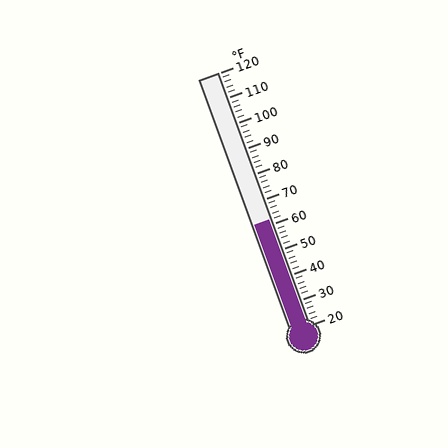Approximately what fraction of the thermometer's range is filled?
The thermometer is filled to approximately 40% of its range.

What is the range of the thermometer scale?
The thermometer scale ranges from 20°F to 120°F.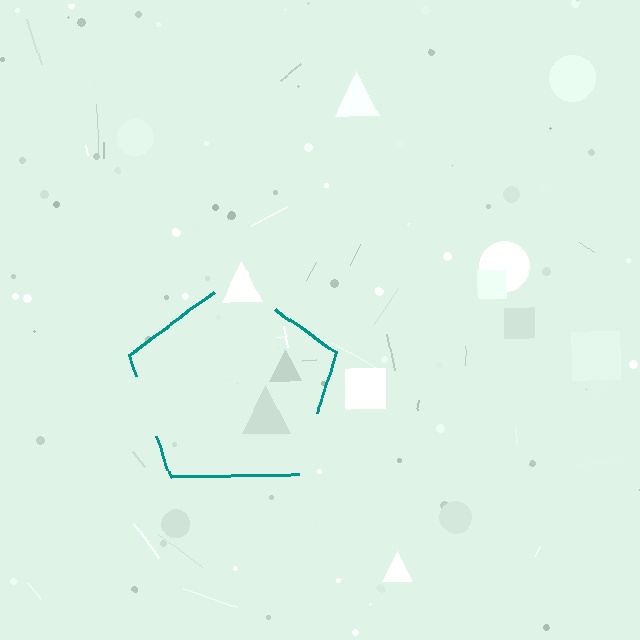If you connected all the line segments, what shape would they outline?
They would outline a pentagon.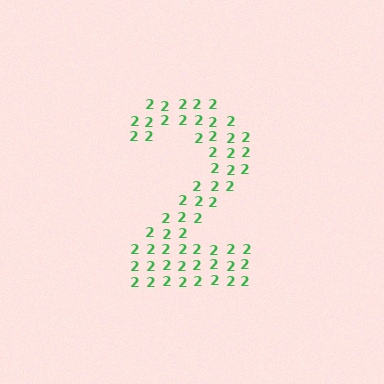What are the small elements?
The small elements are digit 2's.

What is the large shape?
The large shape is the digit 2.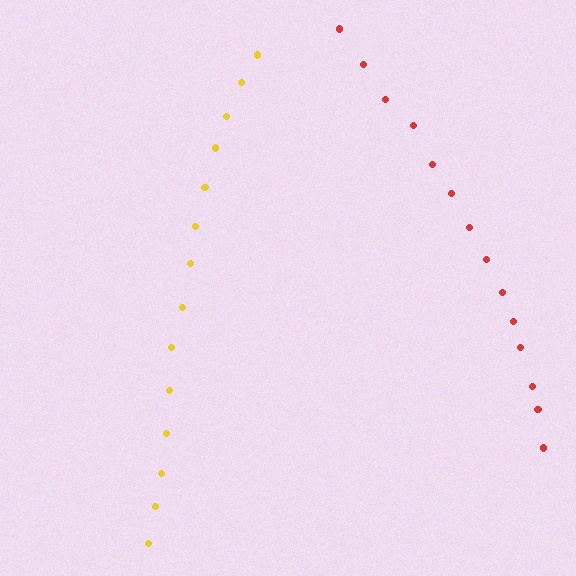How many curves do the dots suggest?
There are 2 distinct paths.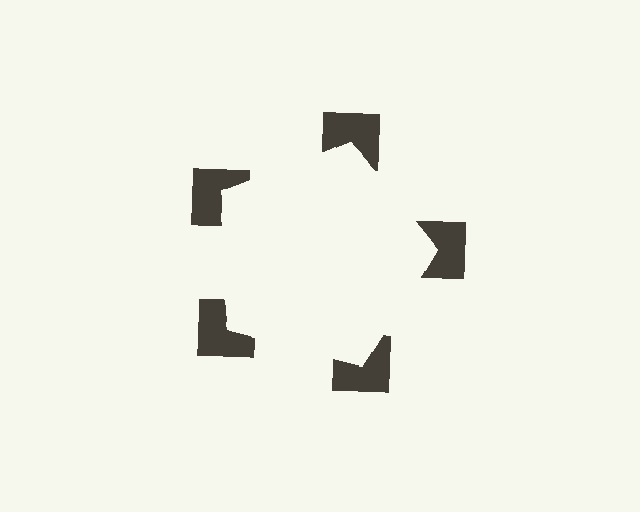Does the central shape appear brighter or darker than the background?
It typically appears slightly brighter than the background, even though no actual brightness change is drawn.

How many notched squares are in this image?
There are 5 — one at each vertex of the illusory pentagon.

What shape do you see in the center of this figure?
An illusory pentagon — its edges are inferred from the aligned wedge cuts in the notched squares, not physically drawn.